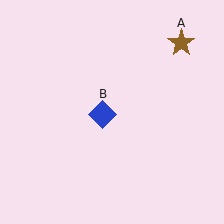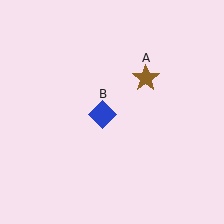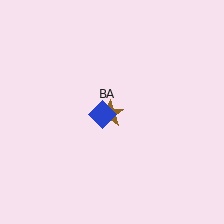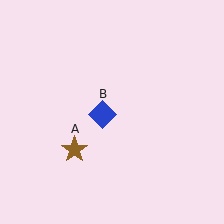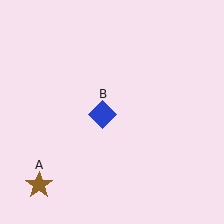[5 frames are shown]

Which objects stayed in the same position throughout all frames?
Blue diamond (object B) remained stationary.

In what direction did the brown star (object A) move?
The brown star (object A) moved down and to the left.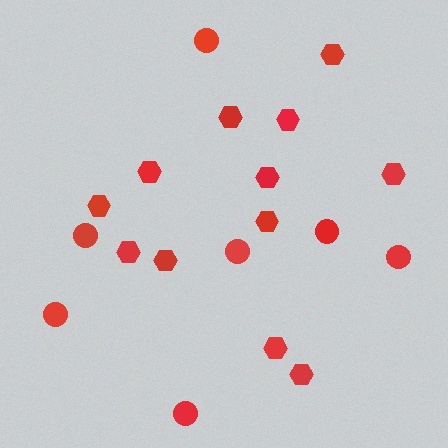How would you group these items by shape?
There are 2 groups: one group of circles (7) and one group of hexagons (12).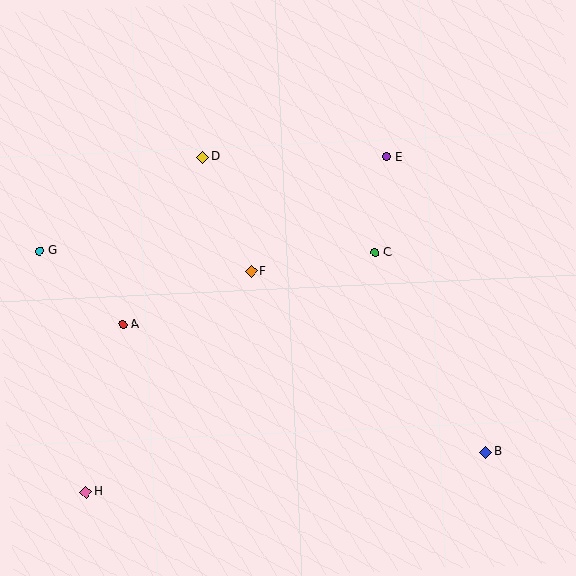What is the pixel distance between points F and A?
The distance between F and A is 139 pixels.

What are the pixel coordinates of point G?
Point G is at (40, 251).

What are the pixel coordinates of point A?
Point A is at (123, 325).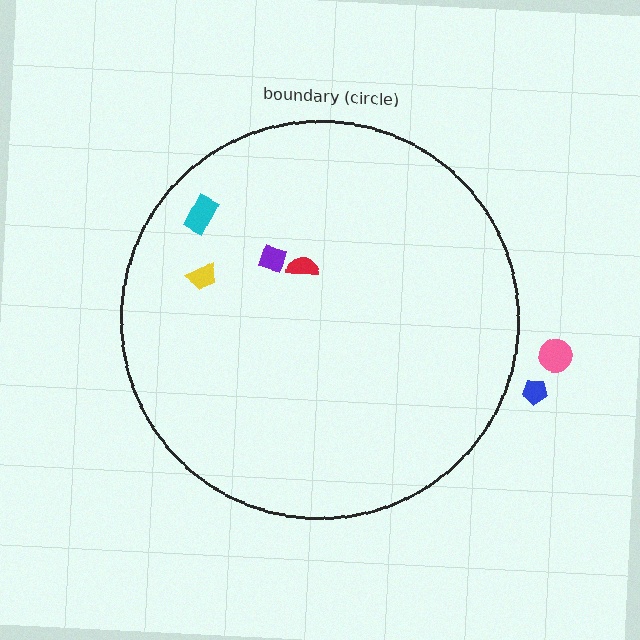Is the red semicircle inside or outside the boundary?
Inside.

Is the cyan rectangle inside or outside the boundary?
Inside.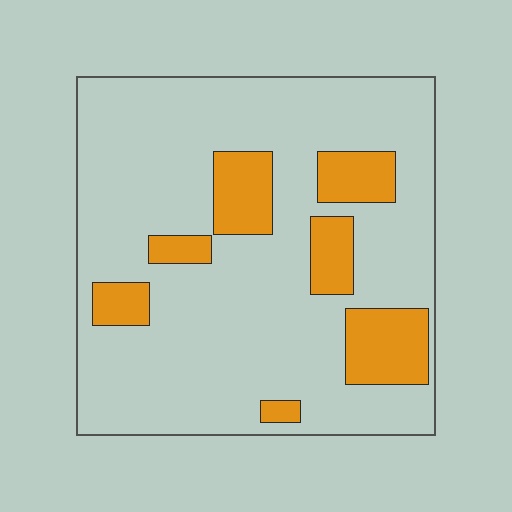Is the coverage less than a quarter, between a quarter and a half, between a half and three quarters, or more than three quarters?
Less than a quarter.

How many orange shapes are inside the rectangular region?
7.